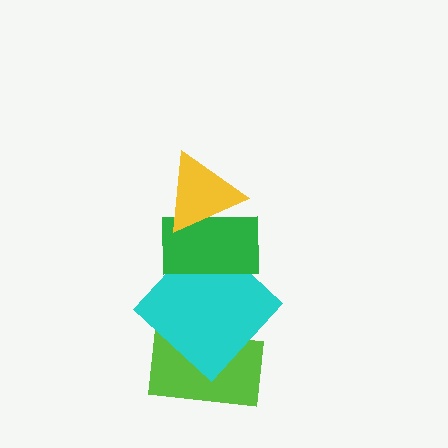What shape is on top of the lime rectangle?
The cyan diamond is on top of the lime rectangle.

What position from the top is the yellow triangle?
The yellow triangle is 1st from the top.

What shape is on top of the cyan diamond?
The green rectangle is on top of the cyan diamond.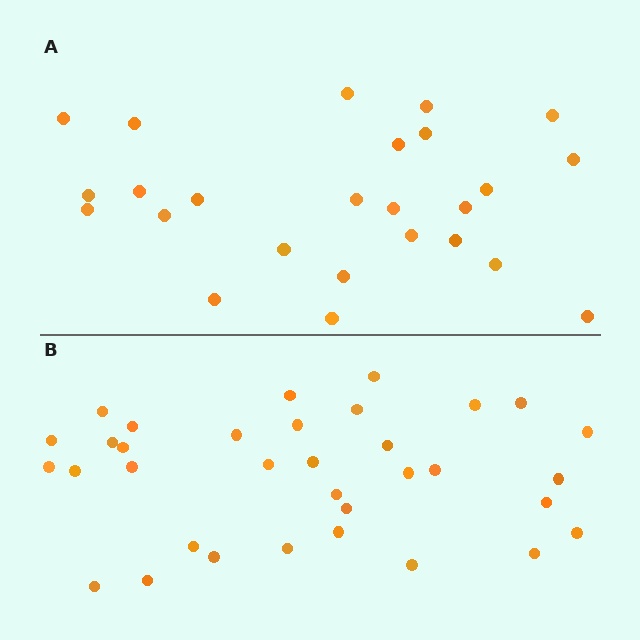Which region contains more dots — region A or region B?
Region B (the bottom region) has more dots.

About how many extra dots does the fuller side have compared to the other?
Region B has roughly 8 or so more dots than region A.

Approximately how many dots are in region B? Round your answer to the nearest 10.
About 30 dots. (The exact count is 34, which rounds to 30.)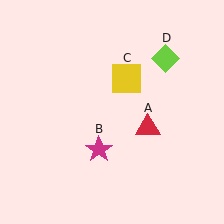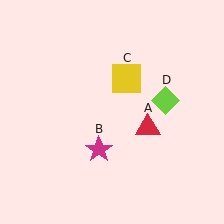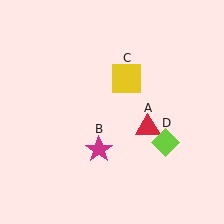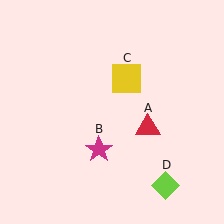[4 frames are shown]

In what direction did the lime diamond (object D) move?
The lime diamond (object D) moved down.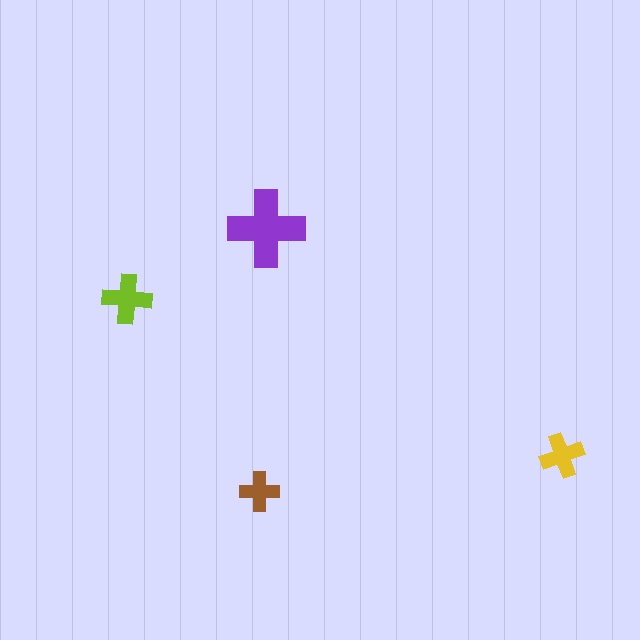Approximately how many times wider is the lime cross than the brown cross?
About 1.5 times wider.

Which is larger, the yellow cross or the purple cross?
The purple one.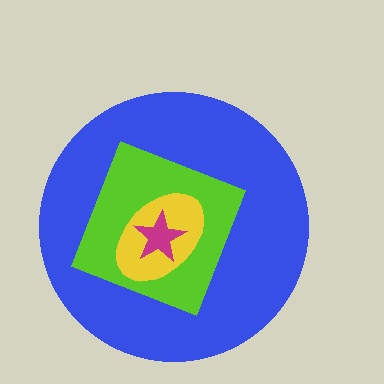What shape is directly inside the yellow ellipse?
The magenta star.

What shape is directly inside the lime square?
The yellow ellipse.